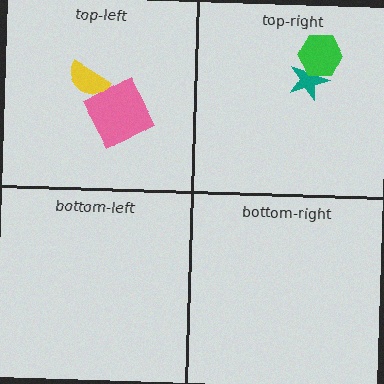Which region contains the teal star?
The top-right region.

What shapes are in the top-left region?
The pink square, the yellow semicircle.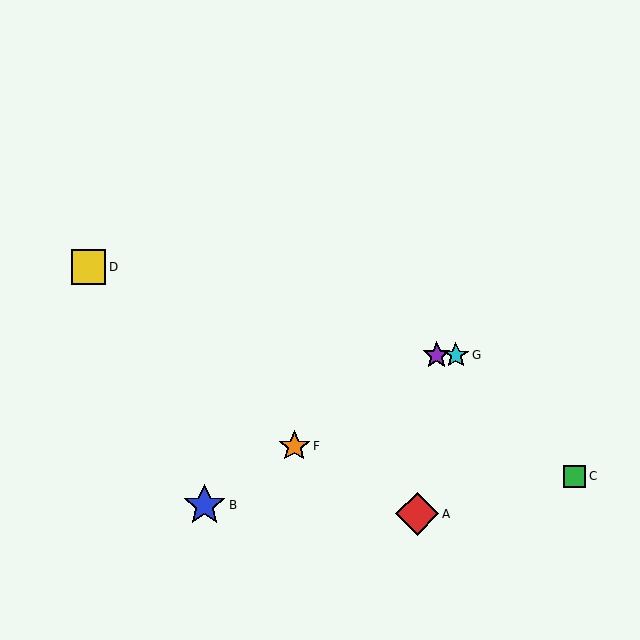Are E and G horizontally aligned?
Yes, both are at y≈355.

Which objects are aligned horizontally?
Objects E, G are aligned horizontally.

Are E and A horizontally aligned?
No, E is at y≈355 and A is at y≈514.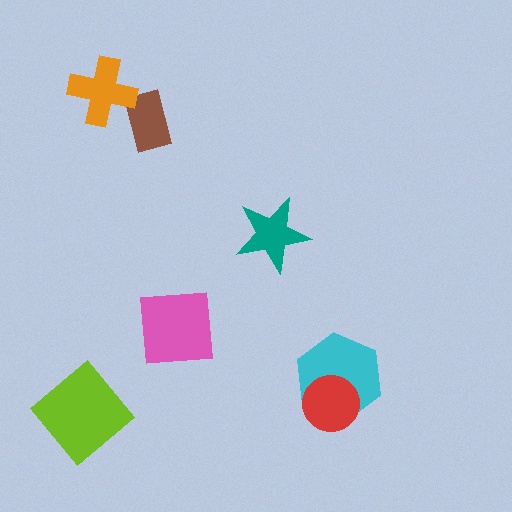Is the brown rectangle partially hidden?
Yes, it is partially covered by another shape.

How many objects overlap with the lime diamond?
0 objects overlap with the lime diamond.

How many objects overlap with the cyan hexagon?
1 object overlaps with the cyan hexagon.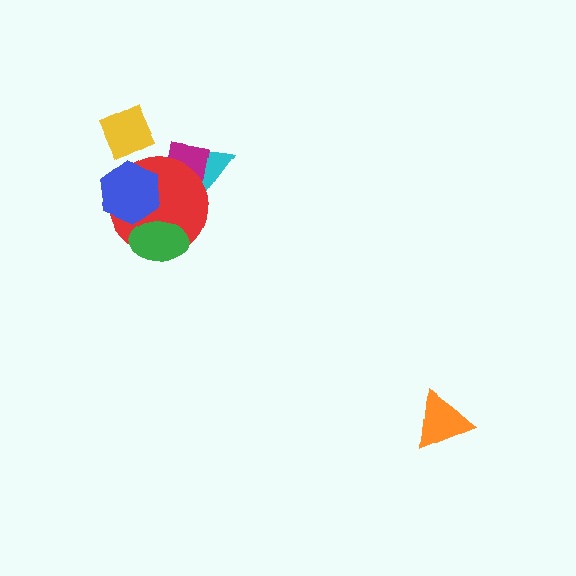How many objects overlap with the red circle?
4 objects overlap with the red circle.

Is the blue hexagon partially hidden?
Yes, it is partially covered by another shape.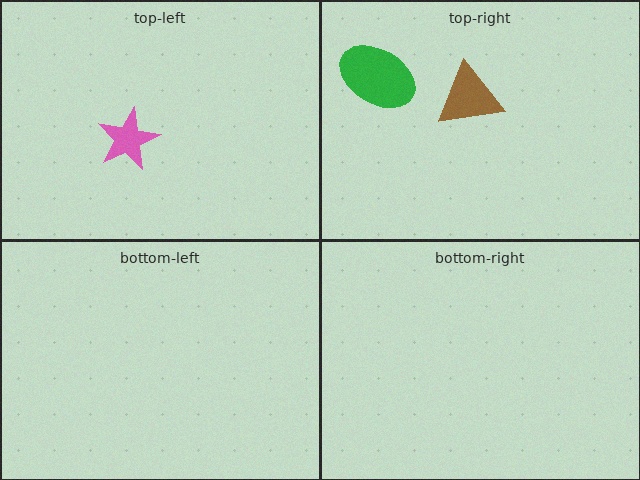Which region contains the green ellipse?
The top-right region.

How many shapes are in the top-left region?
1.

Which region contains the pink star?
The top-left region.